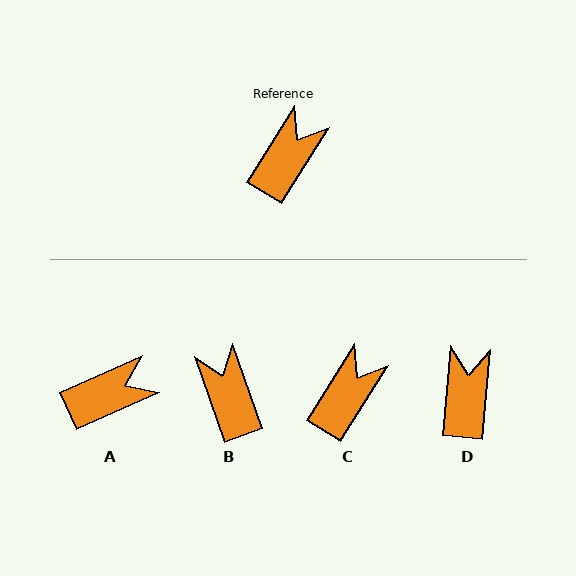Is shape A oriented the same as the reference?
No, it is off by about 34 degrees.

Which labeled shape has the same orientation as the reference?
C.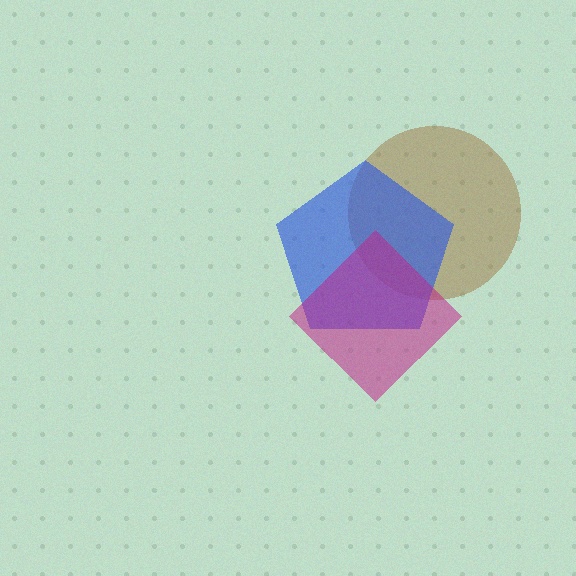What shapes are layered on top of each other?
The layered shapes are: a brown circle, a blue pentagon, a magenta diamond.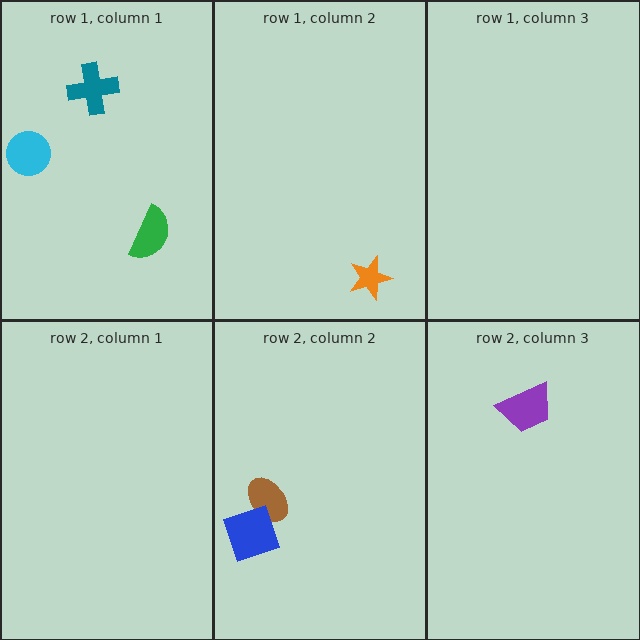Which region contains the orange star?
The row 1, column 2 region.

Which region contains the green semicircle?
The row 1, column 1 region.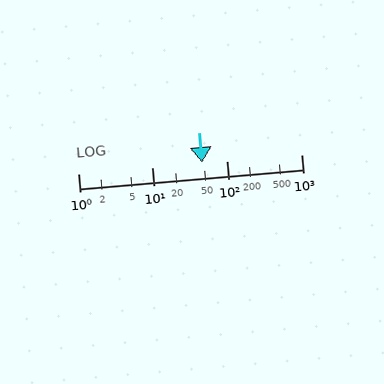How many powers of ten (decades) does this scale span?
The scale spans 3 decades, from 1 to 1000.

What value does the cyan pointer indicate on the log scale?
The pointer indicates approximately 46.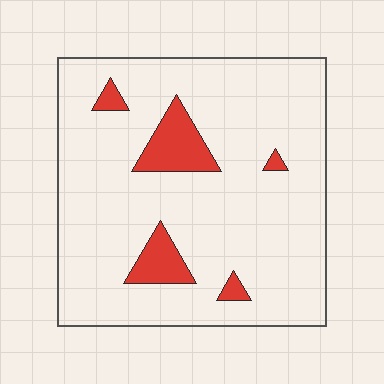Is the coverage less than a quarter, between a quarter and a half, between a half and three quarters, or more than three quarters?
Less than a quarter.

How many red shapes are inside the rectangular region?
5.